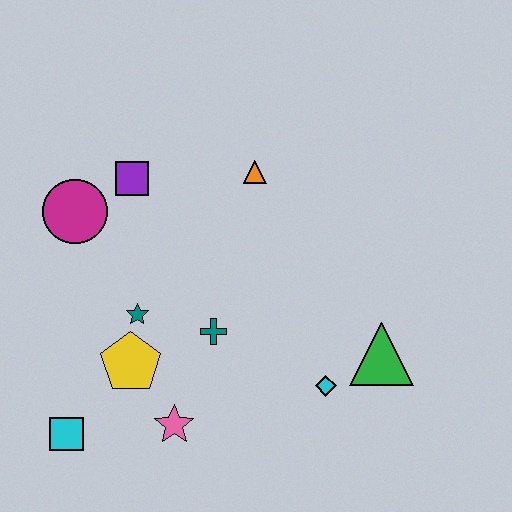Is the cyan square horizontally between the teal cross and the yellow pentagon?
No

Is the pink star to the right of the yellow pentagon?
Yes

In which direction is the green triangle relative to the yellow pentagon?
The green triangle is to the right of the yellow pentagon.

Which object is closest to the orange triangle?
The purple square is closest to the orange triangle.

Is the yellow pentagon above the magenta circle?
No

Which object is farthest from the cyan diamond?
The magenta circle is farthest from the cyan diamond.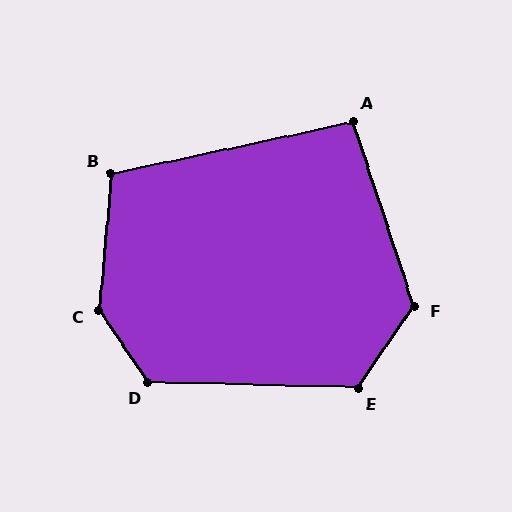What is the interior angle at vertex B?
Approximately 107 degrees (obtuse).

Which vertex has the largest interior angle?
C, at approximately 140 degrees.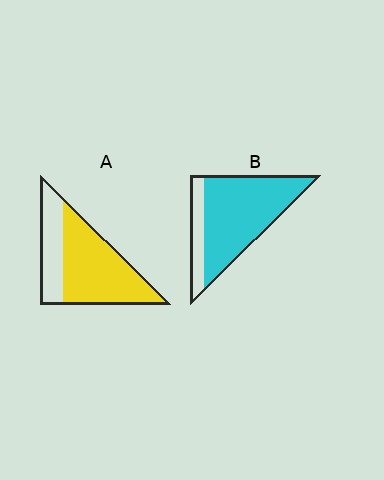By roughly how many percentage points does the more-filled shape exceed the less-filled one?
By roughly 10 percentage points (B over A).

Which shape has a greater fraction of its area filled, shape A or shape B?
Shape B.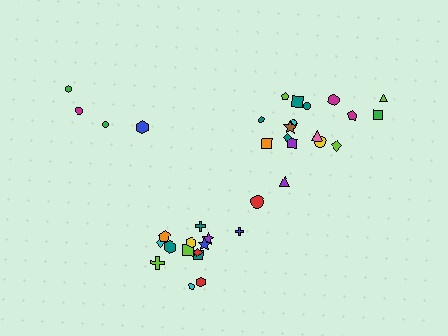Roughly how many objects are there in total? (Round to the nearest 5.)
Roughly 35 objects in total.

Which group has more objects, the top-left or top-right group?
The top-right group.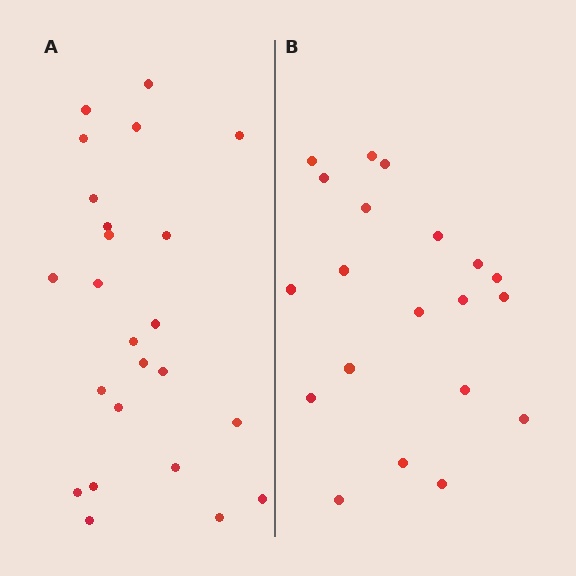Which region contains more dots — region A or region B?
Region A (the left region) has more dots.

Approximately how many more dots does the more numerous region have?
Region A has about 4 more dots than region B.